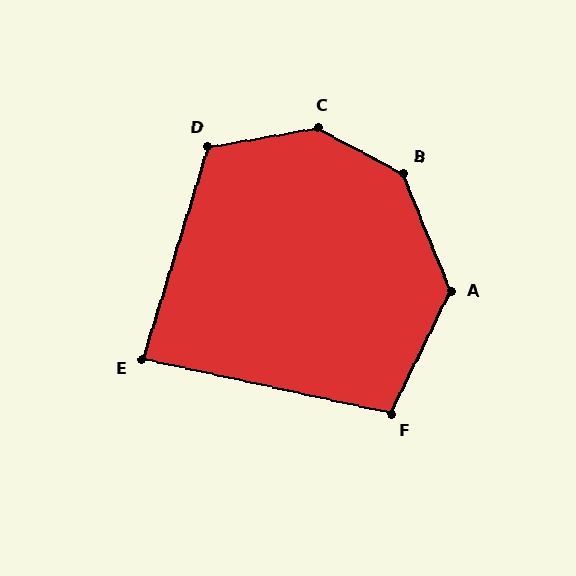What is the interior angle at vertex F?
Approximately 104 degrees (obtuse).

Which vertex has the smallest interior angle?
E, at approximately 85 degrees.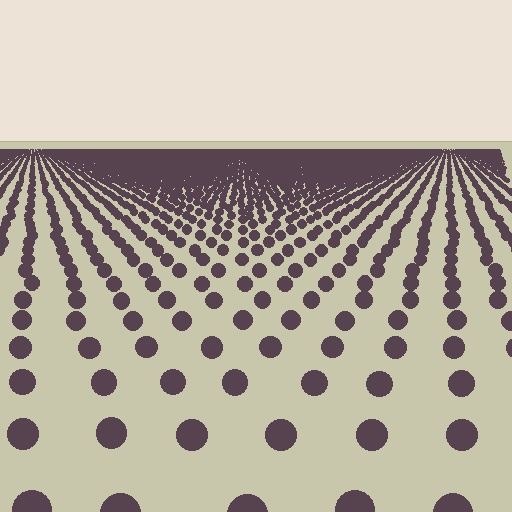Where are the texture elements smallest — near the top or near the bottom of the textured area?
Near the top.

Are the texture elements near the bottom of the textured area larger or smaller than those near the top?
Larger. Near the bottom, elements are closer to the viewer and appear at a bigger on-screen size.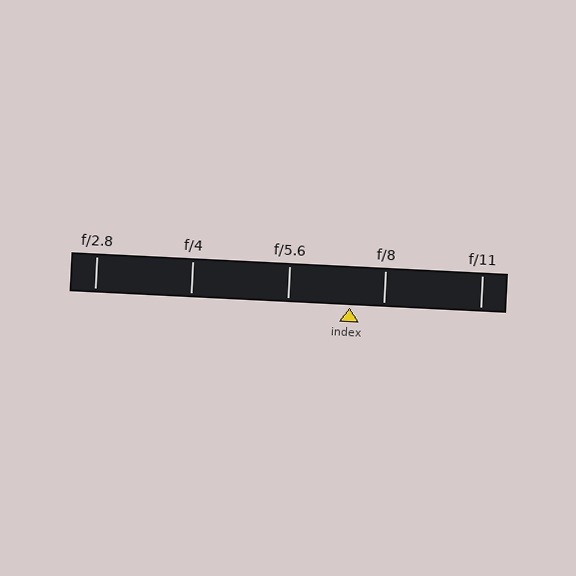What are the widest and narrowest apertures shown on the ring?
The widest aperture shown is f/2.8 and the narrowest is f/11.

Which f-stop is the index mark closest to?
The index mark is closest to f/8.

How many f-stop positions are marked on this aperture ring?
There are 5 f-stop positions marked.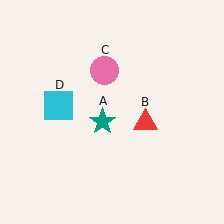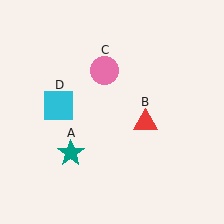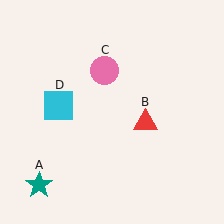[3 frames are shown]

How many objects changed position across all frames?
1 object changed position: teal star (object A).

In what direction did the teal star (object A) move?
The teal star (object A) moved down and to the left.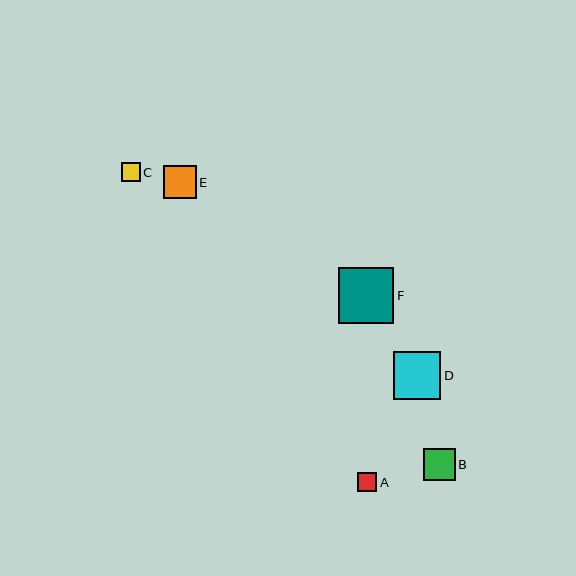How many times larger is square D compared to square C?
Square D is approximately 2.5 times the size of square C.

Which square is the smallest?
Square C is the smallest with a size of approximately 19 pixels.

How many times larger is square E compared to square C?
Square E is approximately 1.8 times the size of square C.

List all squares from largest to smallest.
From largest to smallest: F, D, E, B, A, C.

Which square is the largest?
Square F is the largest with a size of approximately 55 pixels.